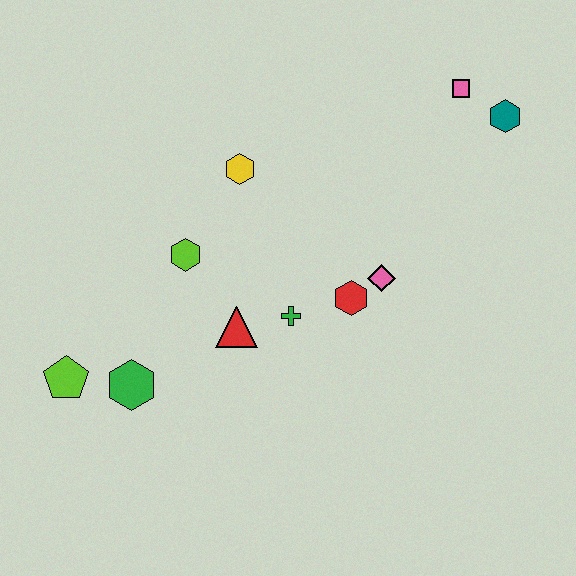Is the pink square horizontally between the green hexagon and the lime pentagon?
No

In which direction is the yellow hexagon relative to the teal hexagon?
The yellow hexagon is to the left of the teal hexagon.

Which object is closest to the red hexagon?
The pink diamond is closest to the red hexagon.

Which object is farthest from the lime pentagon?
The teal hexagon is farthest from the lime pentagon.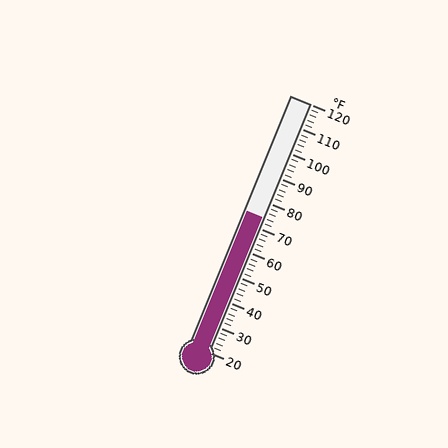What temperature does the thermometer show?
The thermometer shows approximately 74°F.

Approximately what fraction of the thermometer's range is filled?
The thermometer is filled to approximately 55% of its range.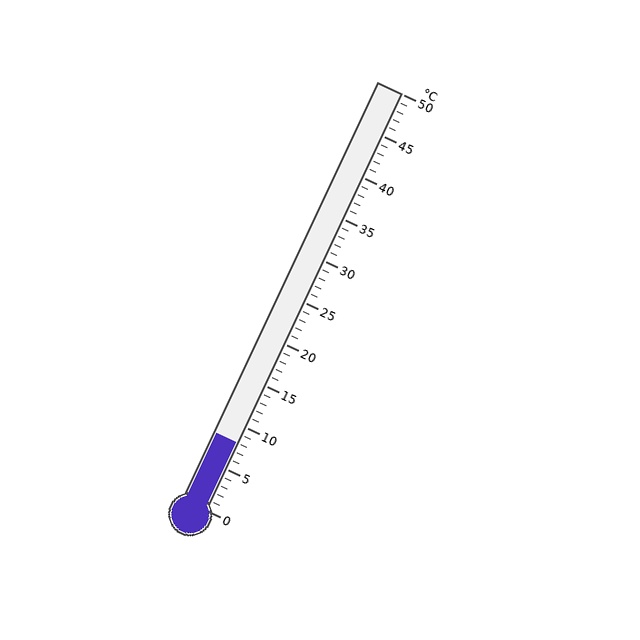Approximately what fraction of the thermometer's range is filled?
The thermometer is filled to approximately 15% of its range.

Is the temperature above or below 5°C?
The temperature is above 5°C.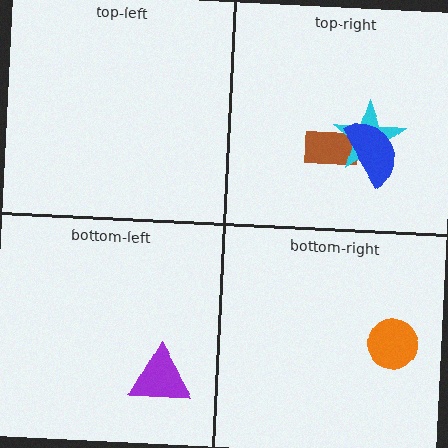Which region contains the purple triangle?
The bottom-left region.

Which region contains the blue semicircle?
The top-right region.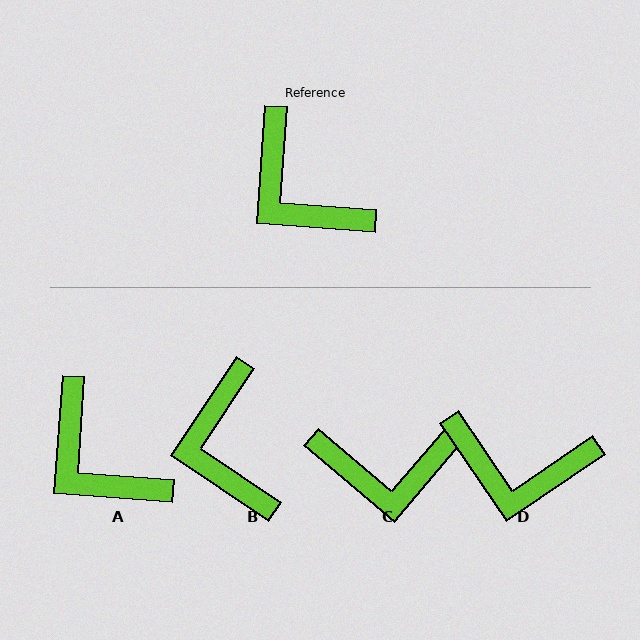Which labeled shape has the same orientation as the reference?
A.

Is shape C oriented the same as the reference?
No, it is off by about 54 degrees.